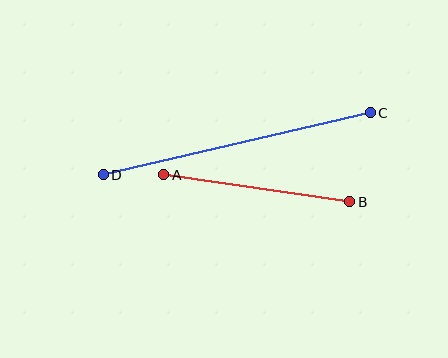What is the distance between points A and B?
The distance is approximately 188 pixels.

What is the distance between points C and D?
The distance is approximately 274 pixels.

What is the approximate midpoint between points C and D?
The midpoint is at approximately (237, 144) pixels.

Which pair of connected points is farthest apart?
Points C and D are farthest apart.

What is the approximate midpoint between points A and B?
The midpoint is at approximately (257, 188) pixels.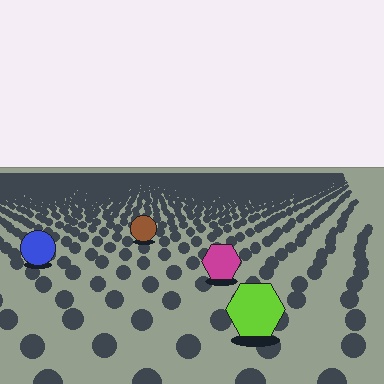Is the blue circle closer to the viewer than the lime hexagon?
No. The lime hexagon is closer — you can tell from the texture gradient: the ground texture is coarser near it.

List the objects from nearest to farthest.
From nearest to farthest: the lime hexagon, the magenta hexagon, the blue circle, the brown circle.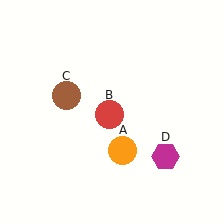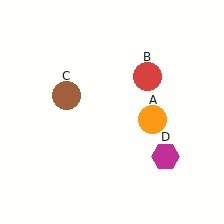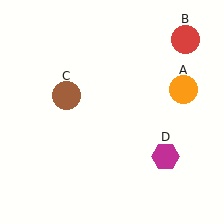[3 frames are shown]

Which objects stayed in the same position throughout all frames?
Brown circle (object C) and magenta hexagon (object D) remained stationary.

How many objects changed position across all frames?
2 objects changed position: orange circle (object A), red circle (object B).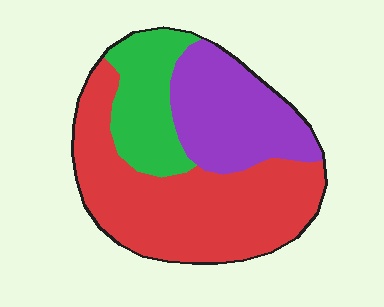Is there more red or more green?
Red.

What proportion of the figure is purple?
Purple takes up about one quarter (1/4) of the figure.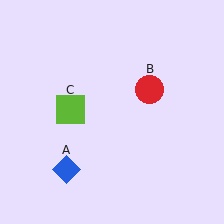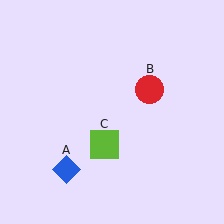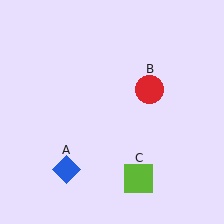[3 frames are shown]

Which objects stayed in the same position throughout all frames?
Blue diamond (object A) and red circle (object B) remained stationary.